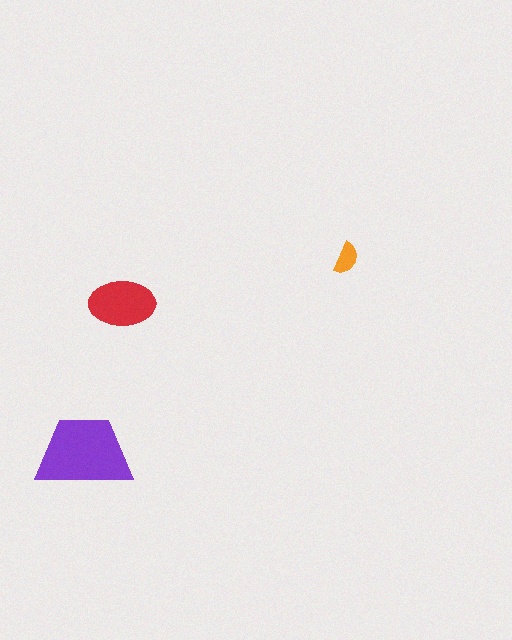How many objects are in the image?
There are 3 objects in the image.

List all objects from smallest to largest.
The orange semicircle, the red ellipse, the purple trapezoid.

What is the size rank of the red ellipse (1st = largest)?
2nd.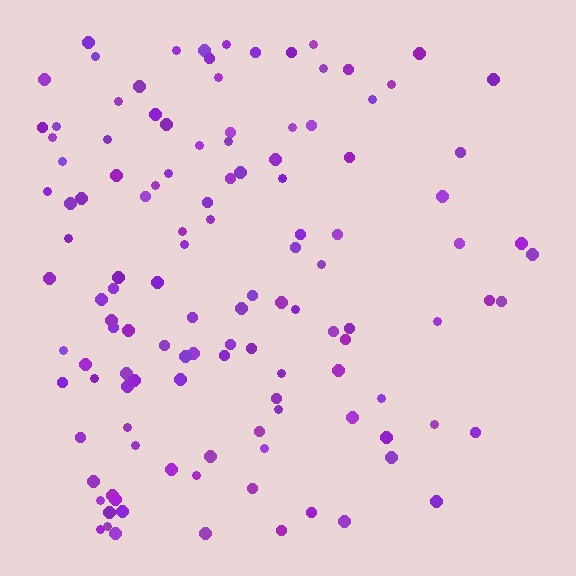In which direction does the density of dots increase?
From right to left, with the left side densest.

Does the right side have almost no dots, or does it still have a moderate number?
Still a moderate number, just noticeably fewer than the left.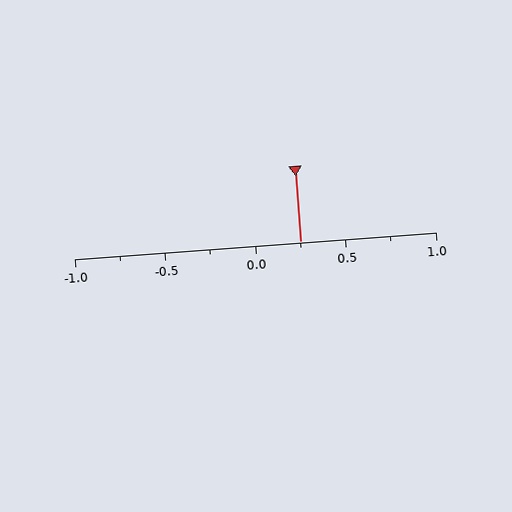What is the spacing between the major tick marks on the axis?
The major ticks are spaced 0.5 apart.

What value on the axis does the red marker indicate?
The marker indicates approximately 0.25.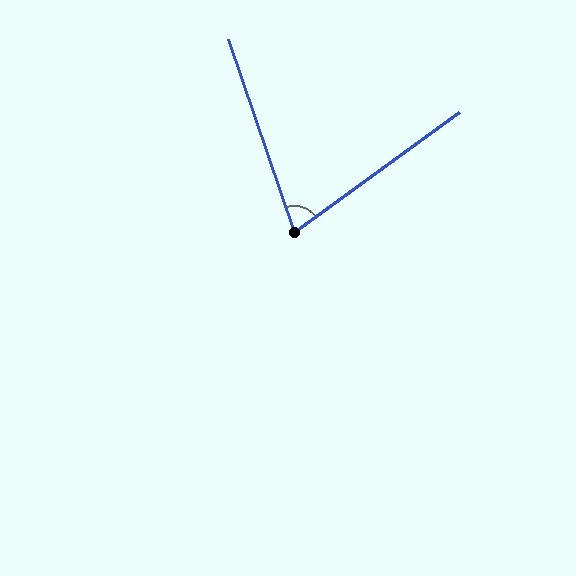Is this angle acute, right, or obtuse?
It is acute.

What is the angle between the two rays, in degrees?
Approximately 73 degrees.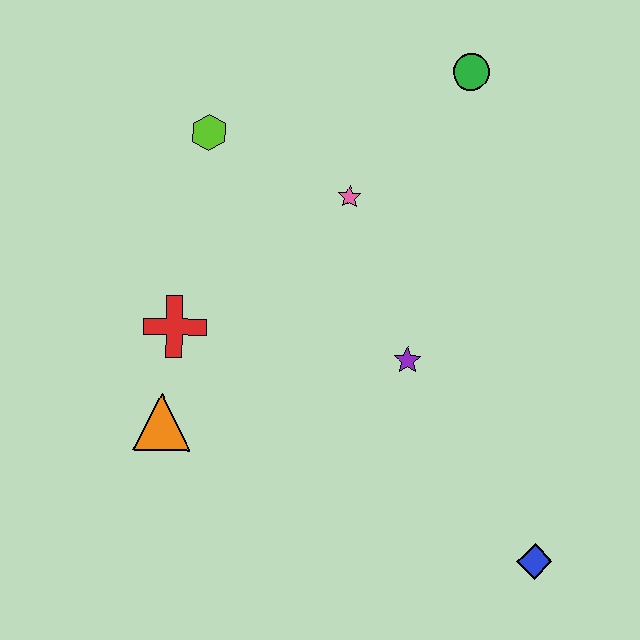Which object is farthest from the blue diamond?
The lime hexagon is farthest from the blue diamond.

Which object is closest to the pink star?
The lime hexagon is closest to the pink star.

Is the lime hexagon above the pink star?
Yes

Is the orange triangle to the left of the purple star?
Yes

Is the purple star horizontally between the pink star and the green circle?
Yes